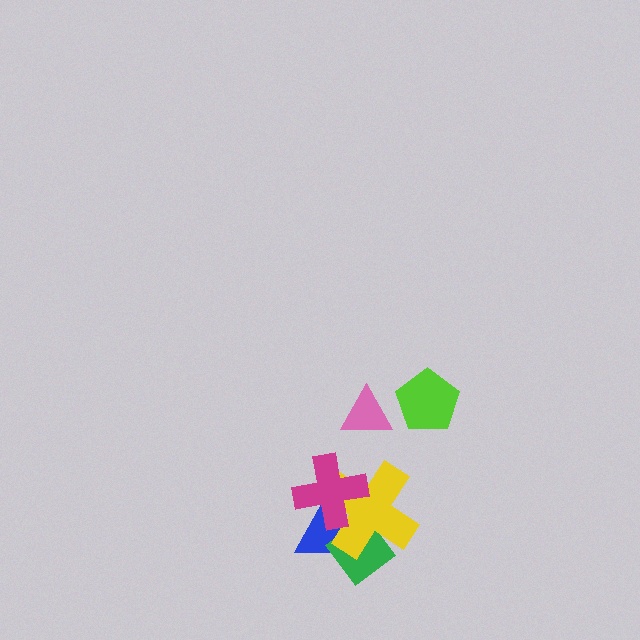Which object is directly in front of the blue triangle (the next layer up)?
The green diamond is directly in front of the blue triangle.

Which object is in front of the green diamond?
The yellow cross is in front of the green diamond.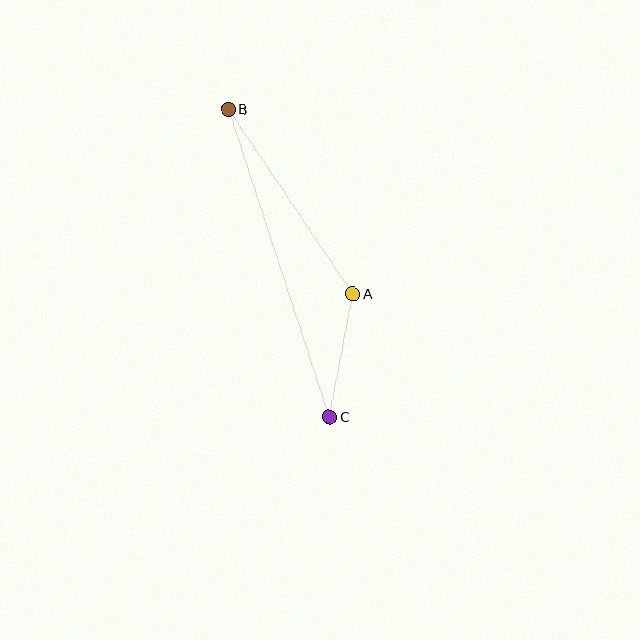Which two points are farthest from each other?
Points B and C are farthest from each other.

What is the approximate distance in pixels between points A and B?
The distance between A and B is approximately 223 pixels.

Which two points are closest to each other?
Points A and C are closest to each other.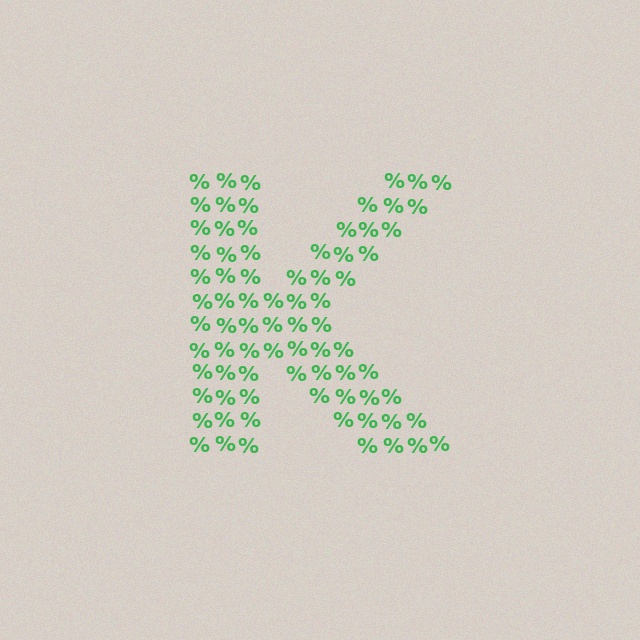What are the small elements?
The small elements are percent signs.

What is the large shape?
The large shape is the letter K.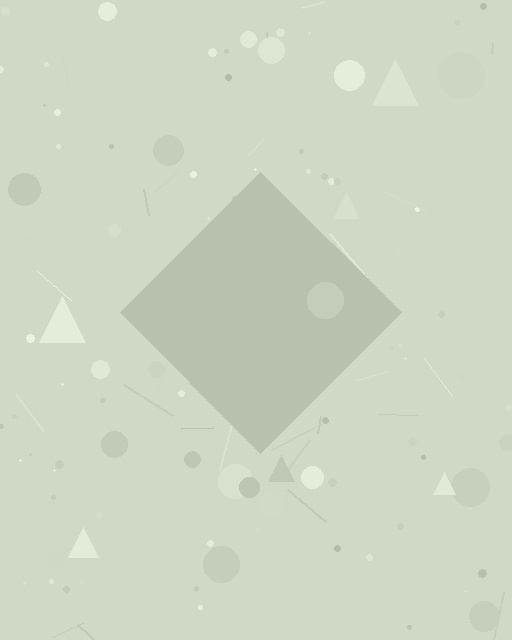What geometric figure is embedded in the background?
A diamond is embedded in the background.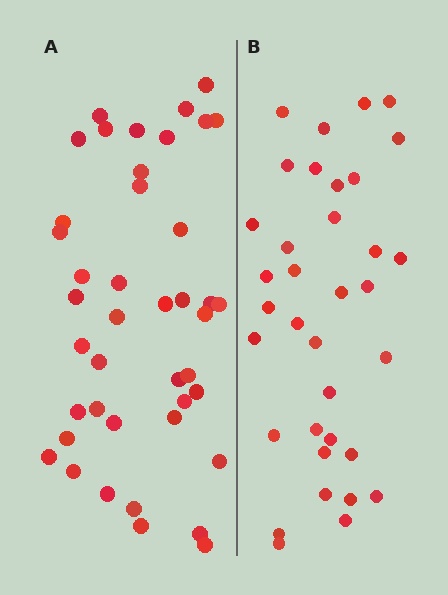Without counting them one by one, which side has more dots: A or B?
Region A (the left region) has more dots.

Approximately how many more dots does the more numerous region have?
Region A has roughly 8 or so more dots than region B.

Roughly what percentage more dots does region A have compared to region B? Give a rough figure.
About 20% more.